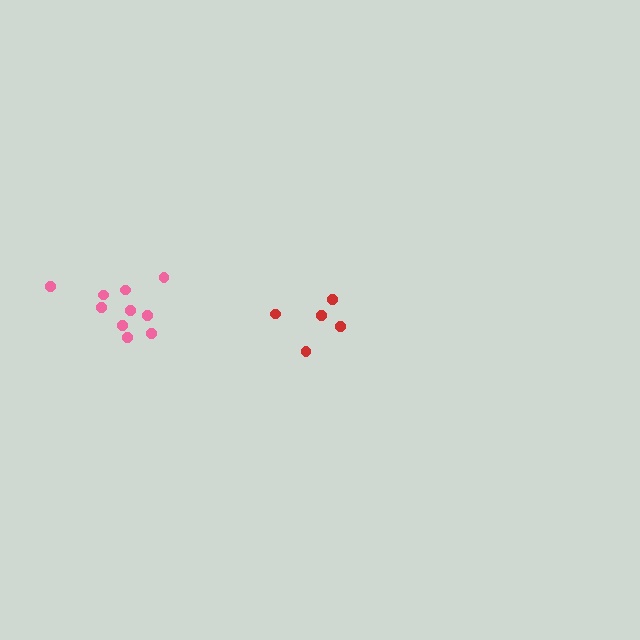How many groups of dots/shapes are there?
There are 2 groups.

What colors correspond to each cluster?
The clusters are colored: red, pink.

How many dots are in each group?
Group 1: 5 dots, Group 2: 10 dots (15 total).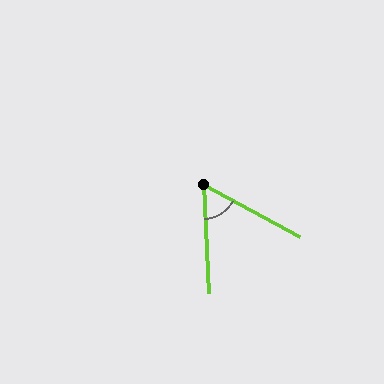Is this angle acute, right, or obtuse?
It is acute.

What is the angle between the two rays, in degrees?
Approximately 59 degrees.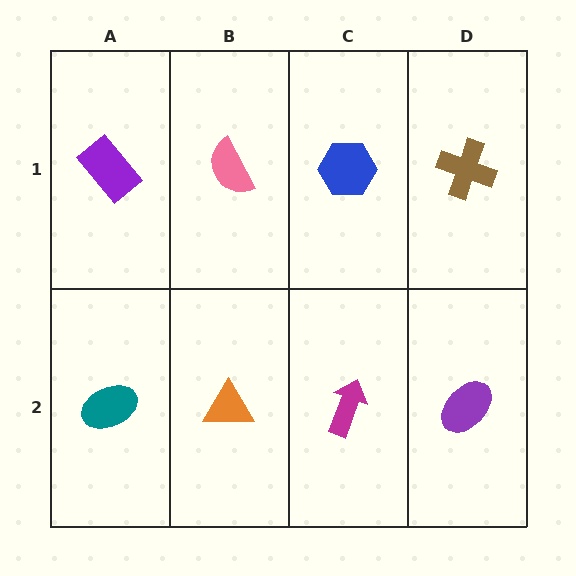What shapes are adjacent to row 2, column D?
A brown cross (row 1, column D), a magenta arrow (row 2, column C).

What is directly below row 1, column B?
An orange triangle.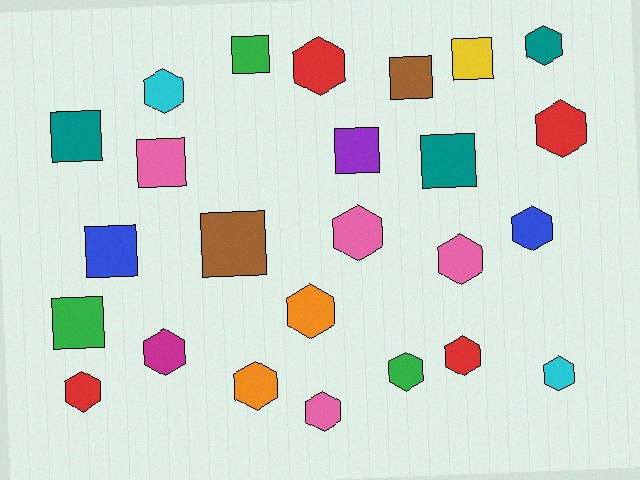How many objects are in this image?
There are 25 objects.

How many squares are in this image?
There are 10 squares.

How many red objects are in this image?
There are 4 red objects.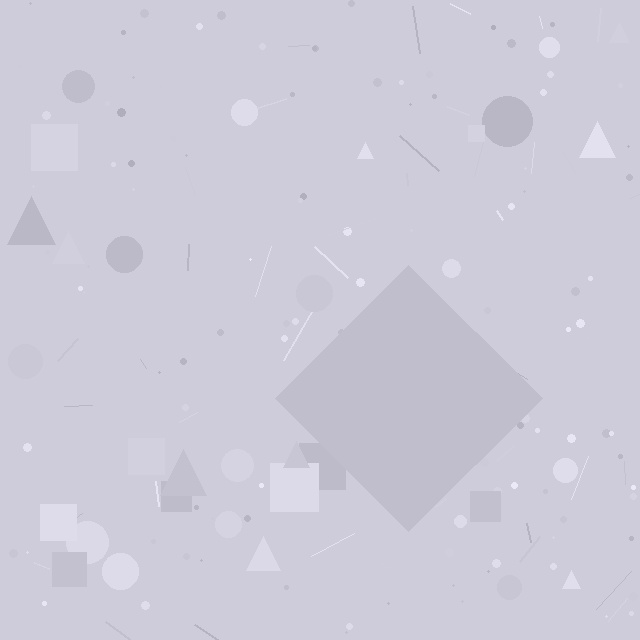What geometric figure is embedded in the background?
A diamond is embedded in the background.